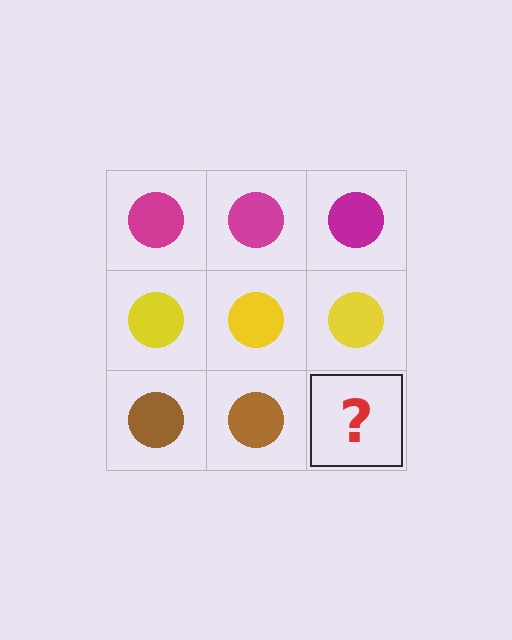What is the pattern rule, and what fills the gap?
The rule is that each row has a consistent color. The gap should be filled with a brown circle.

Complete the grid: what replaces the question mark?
The question mark should be replaced with a brown circle.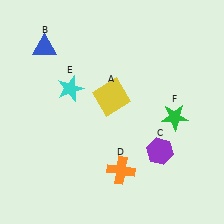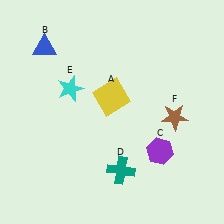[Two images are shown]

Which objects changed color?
D changed from orange to teal. F changed from green to brown.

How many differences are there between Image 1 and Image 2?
There are 2 differences between the two images.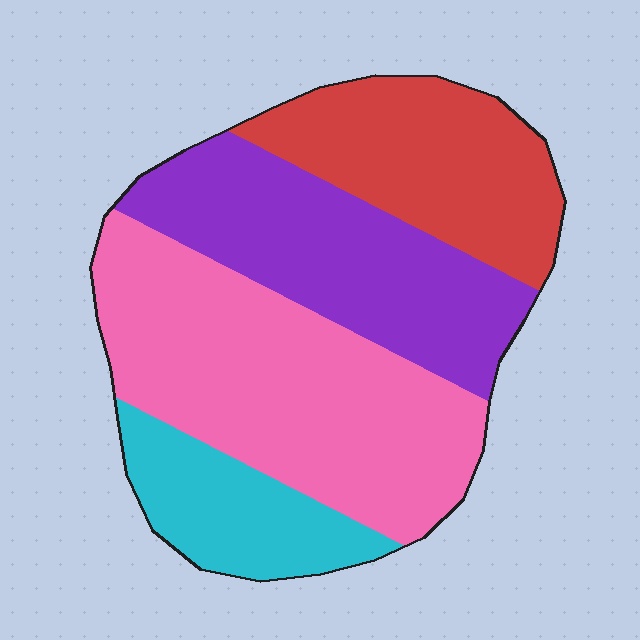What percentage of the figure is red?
Red takes up less than a quarter of the figure.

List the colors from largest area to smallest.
From largest to smallest: pink, purple, red, cyan.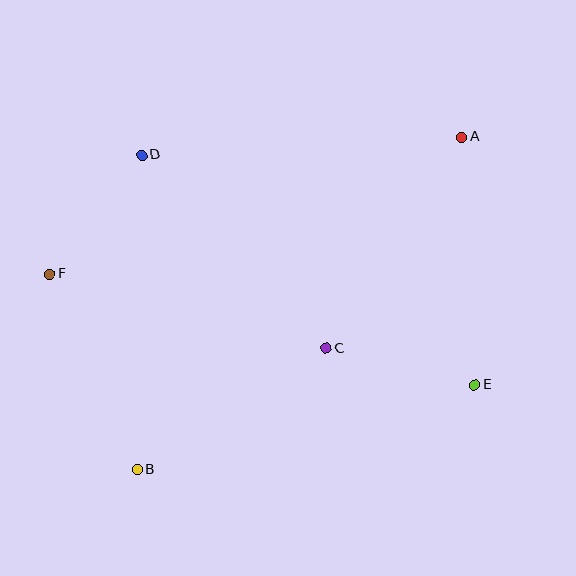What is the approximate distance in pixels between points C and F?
The distance between C and F is approximately 286 pixels.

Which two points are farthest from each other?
Points A and B are farthest from each other.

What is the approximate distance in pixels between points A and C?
The distance between A and C is approximately 251 pixels.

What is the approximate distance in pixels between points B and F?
The distance between B and F is approximately 214 pixels.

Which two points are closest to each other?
Points D and F are closest to each other.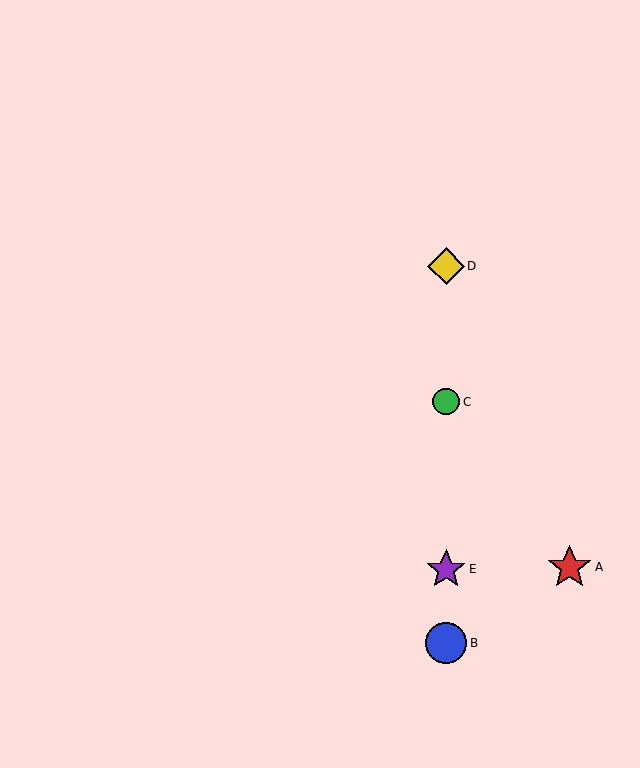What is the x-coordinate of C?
Object C is at x≈446.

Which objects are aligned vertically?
Objects B, C, D, E are aligned vertically.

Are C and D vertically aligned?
Yes, both are at x≈446.